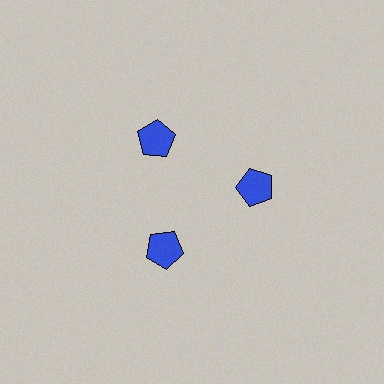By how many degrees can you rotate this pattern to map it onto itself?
The pattern maps onto itself every 120 degrees of rotation.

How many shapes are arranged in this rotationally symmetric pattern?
There are 3 shapes, arranged in 3 groups of 1.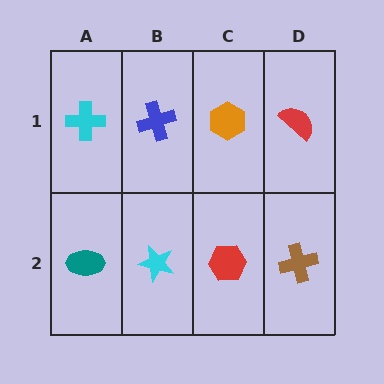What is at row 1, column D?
A red semicircle.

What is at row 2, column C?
A red hexagon.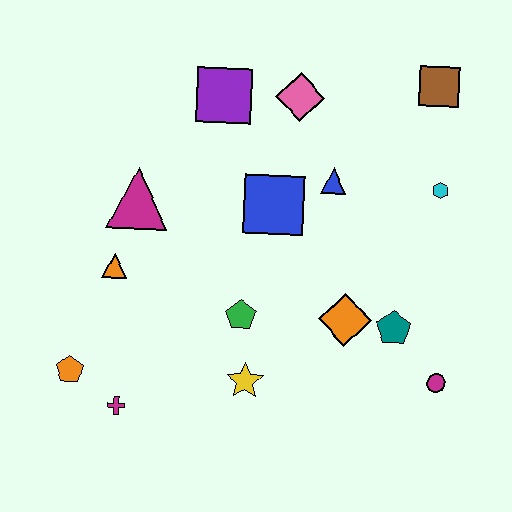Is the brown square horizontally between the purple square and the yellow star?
No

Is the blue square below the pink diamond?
Yes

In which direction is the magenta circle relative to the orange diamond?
The magenta circle is to the right of the orange diamond.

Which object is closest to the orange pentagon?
The magenta cross is closest to the orange pentagon.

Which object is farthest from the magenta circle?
The orange pentagon is farthest from the magenta circle.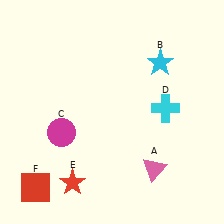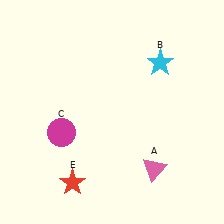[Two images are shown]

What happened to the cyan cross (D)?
The cyan cross (D) was removed in Image 2. It was in the top-right area of Image 1.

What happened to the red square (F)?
The red square (F) was removed in Image 2. It was in the bottom-left area of Image 1.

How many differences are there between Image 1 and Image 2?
There are 2 differences between the two images.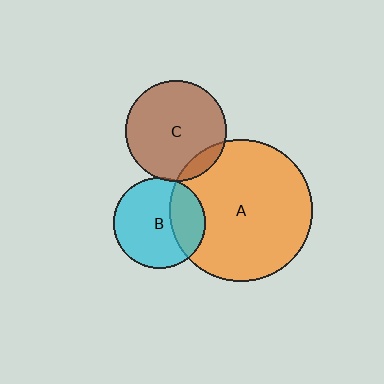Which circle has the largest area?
Circle A (orange).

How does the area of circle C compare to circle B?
Approximately 1.2 times.